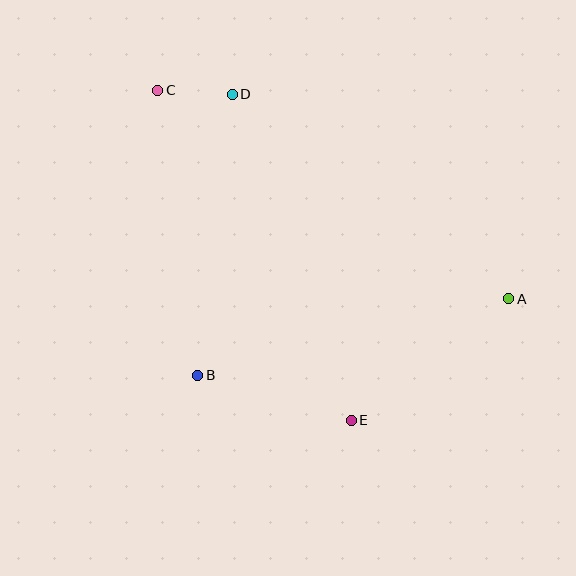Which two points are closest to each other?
Points C and D are closest to each other.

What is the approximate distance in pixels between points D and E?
The distance between D and E is approximately 347 pixels.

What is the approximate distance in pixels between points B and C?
The distance between B and C is approximately 288 pixels.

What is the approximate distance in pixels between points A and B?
The distance between A and B is approximately 320 pixels.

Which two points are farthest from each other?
Points A and C are farthest from each other.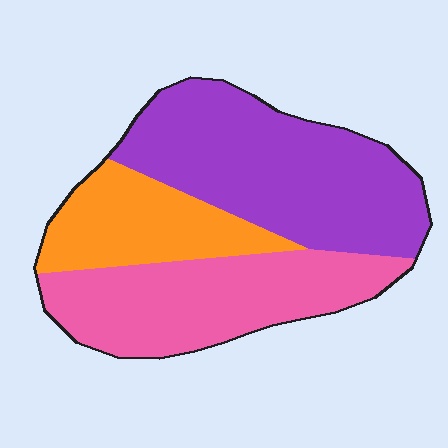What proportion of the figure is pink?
Pink takes up between a quarter and a half of the figure.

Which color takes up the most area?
Purple, at roughly 45%.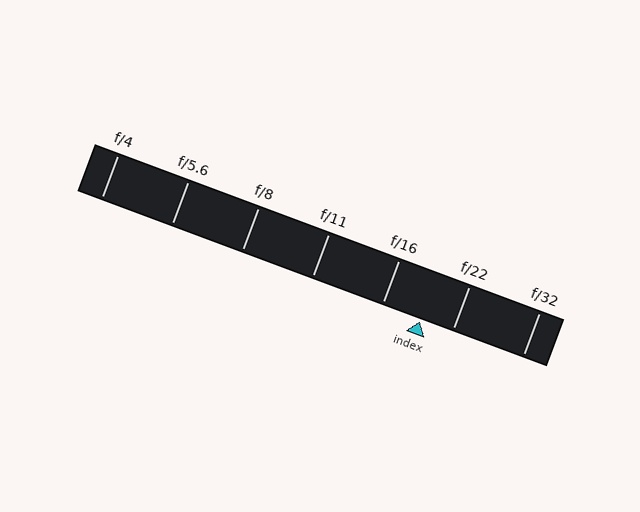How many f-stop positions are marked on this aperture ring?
There are 7 f-stop positions marked.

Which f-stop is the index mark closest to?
The index mark is closest to f/22.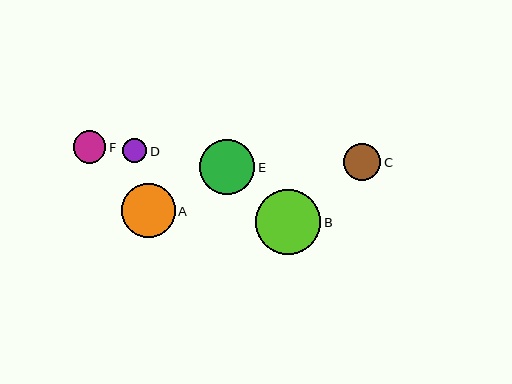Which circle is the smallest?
Circle D is the smallest with a size of approximately 24 pixels.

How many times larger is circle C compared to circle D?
Circle C is approximately 1.5 times the size of circle D.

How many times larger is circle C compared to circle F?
Circle C is approximately 1.1 times the size of circle F.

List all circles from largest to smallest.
From largest to smallest: B, E, A, C, F, D.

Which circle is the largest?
Circle B is the largest with a size of approximately 65 pixels.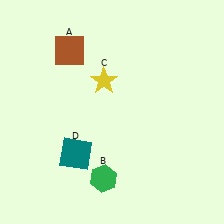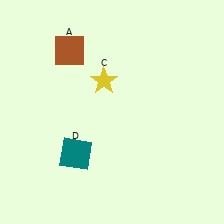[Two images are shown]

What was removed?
The green hexagon (B) was removed in Image 2.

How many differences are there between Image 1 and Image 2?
There is 1 difference between the two images.